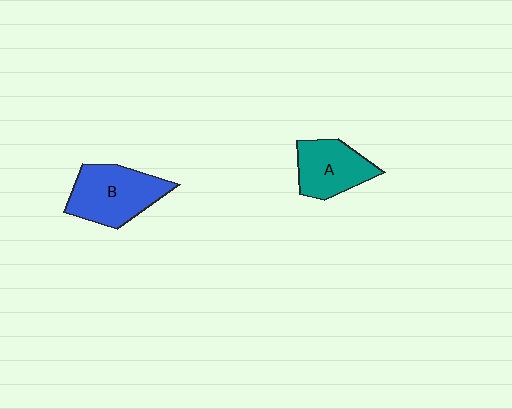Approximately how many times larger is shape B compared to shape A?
Approximately 1.3 times.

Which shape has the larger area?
Shape B (blue).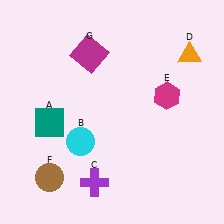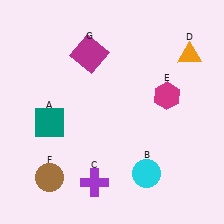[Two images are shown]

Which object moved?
The cyan circle (B) moved right.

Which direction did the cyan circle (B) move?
The cyan circle (B) moved right.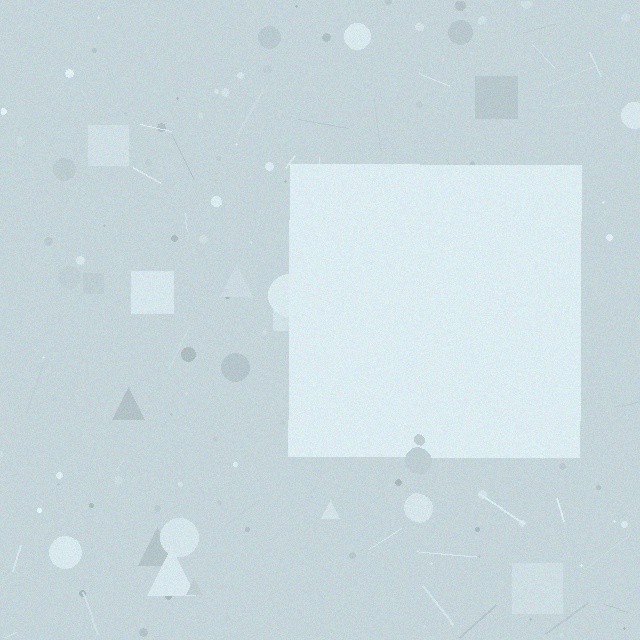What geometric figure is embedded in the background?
A square is embedded in the background.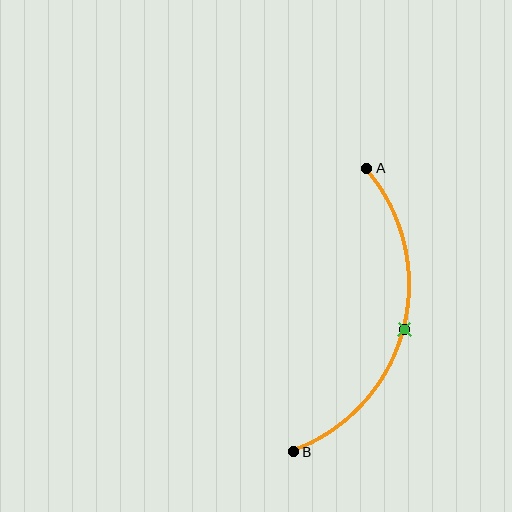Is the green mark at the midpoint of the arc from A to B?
Yes. The green mark lies on the arc at equal arc-length from both A and B — it is the arc midpoint.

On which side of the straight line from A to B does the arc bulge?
The arc bulges to the right of the straight line connecting A and B.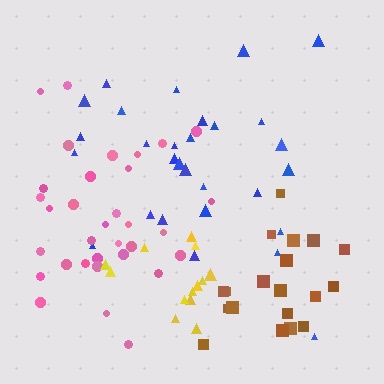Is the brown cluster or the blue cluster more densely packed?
Brown.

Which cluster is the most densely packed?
Brown.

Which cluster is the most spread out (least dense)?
Blue.